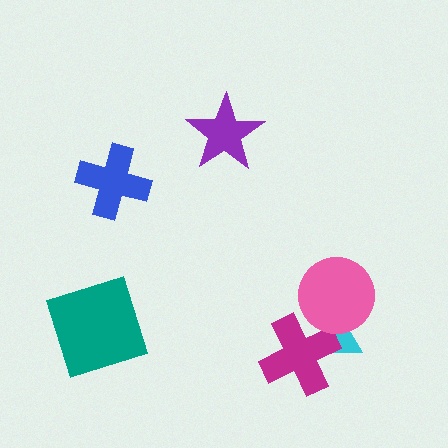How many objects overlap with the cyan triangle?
2 objects overlap with the cyan triangle.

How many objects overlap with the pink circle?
2 objects overlap with the pink circle.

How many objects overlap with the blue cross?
0 objects overlap with the blue cross.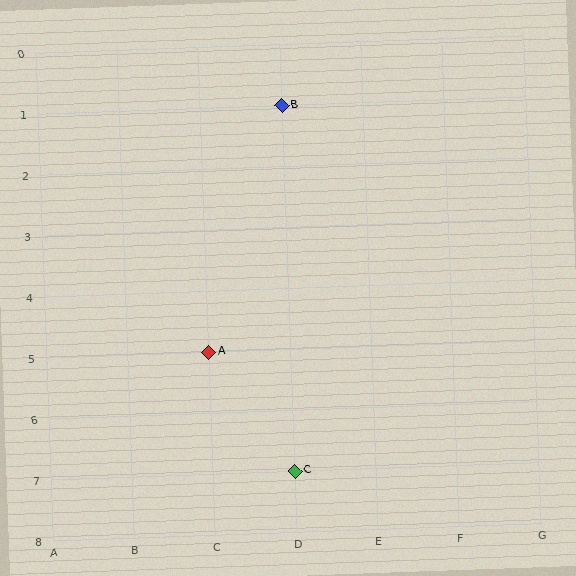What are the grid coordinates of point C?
Point C is at grid coordinates (D, 7).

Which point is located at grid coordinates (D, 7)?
Point C is at (D, 7).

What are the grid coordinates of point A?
Point A is at grid coordinates (C, 5).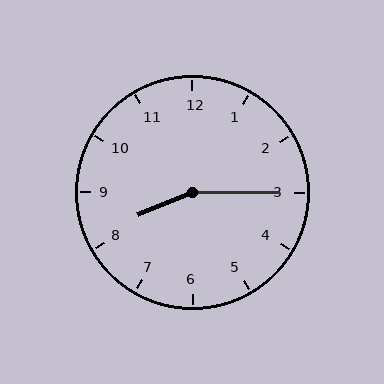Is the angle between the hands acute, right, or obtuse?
It is obtuse.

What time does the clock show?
8:15.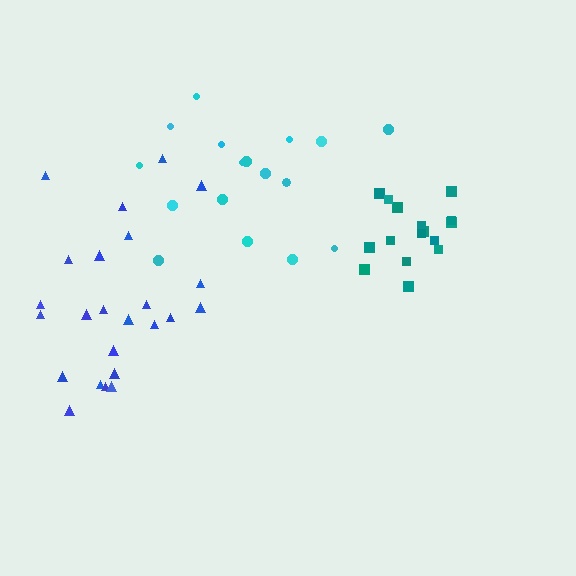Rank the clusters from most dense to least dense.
teal, blue, cyan.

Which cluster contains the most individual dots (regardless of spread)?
Blue (24).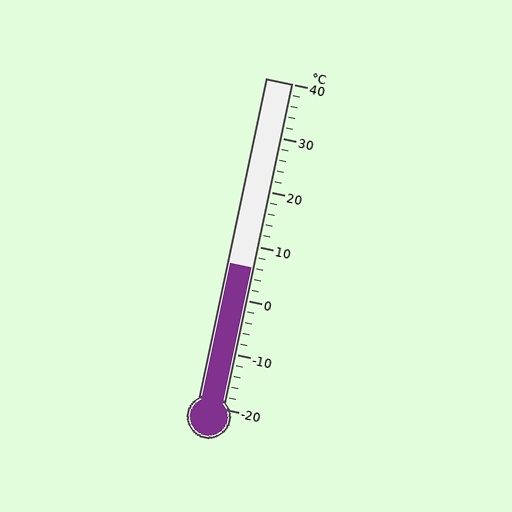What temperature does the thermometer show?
The thermometer shows approximately 6°C.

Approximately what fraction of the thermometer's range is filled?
The thermometer is filled to approximately 45% of its range.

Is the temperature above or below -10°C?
The temperature is above -10°C.